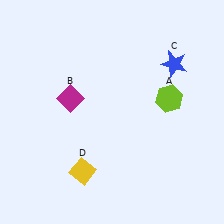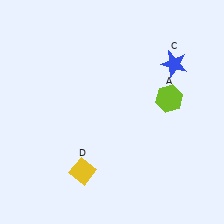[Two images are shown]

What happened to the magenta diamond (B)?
The magenta diamond (B) was removed in Image 2. It was in the top-left area of Image 1.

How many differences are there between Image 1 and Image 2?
There is 1 difference between the two images.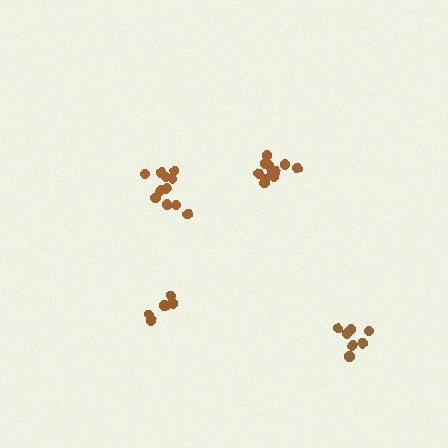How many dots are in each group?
Group 1: 7 dots, Group 2: 11 dots, Group 3: 8 dots, Group 4: 11 dots (37 total).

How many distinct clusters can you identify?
There are 4 distinct clusters.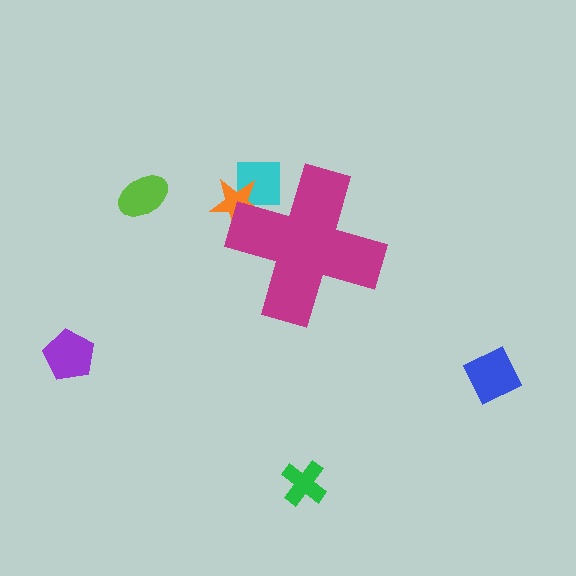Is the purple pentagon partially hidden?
No, the purple pentagon is fully visible.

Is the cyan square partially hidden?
Yes, the cyan square is partially hidden behind the magenta cross.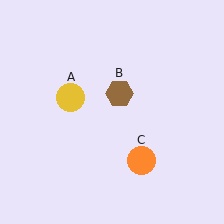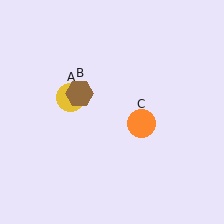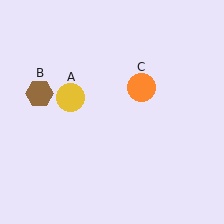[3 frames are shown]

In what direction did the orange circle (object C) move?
The orange circle (object C) moved up.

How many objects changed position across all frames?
2 objects changed position: brown hexagon (object B), orange circle (object C).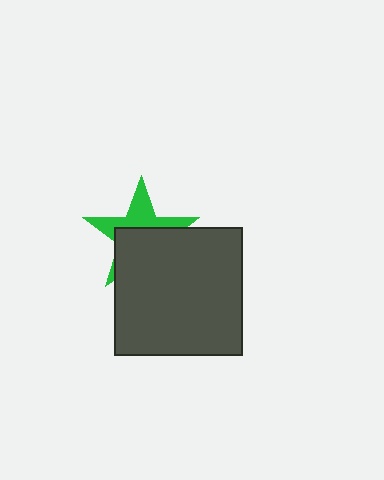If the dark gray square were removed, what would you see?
You would see the complete green star.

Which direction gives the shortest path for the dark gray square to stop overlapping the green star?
Moving down gives the shortest separation.